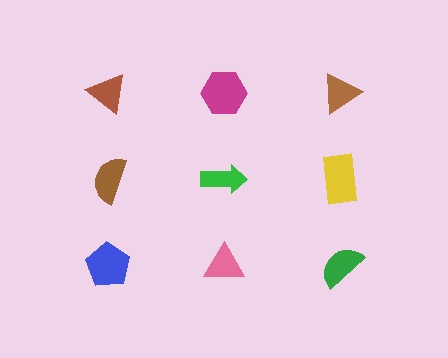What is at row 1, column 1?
A brown triangle.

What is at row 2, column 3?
A yellow rectangle.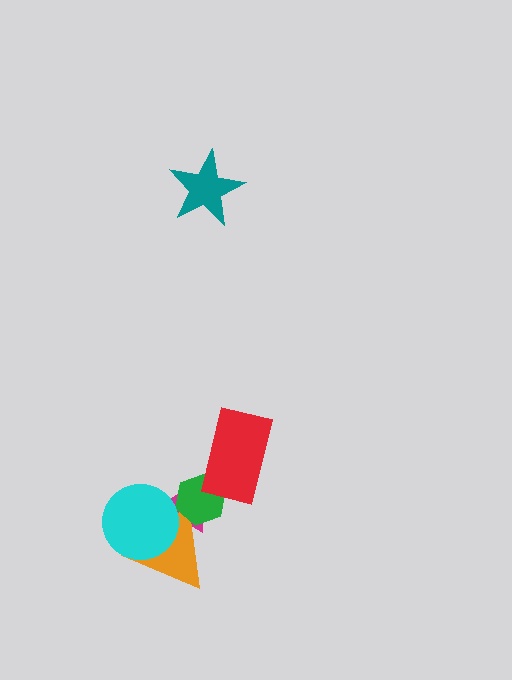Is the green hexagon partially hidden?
Yes, it is partially covered by another shape.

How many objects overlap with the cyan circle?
2 objects overlap with the cyan circle.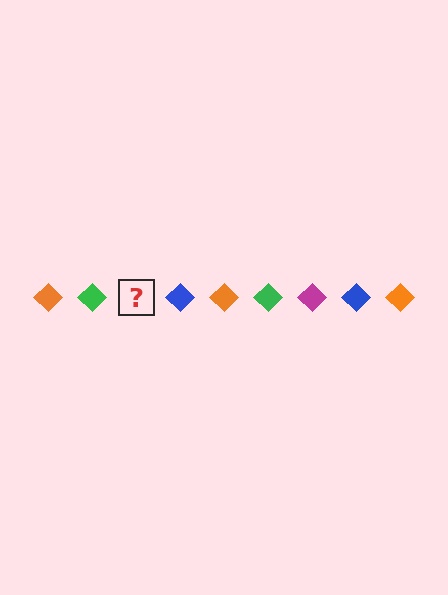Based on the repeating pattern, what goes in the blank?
The blank should be a magenta diamond.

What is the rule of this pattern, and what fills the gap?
The rule is that the pattern cycles through orange, green, magenta, blue diamonds. The gap should be filled with a magenta diamond.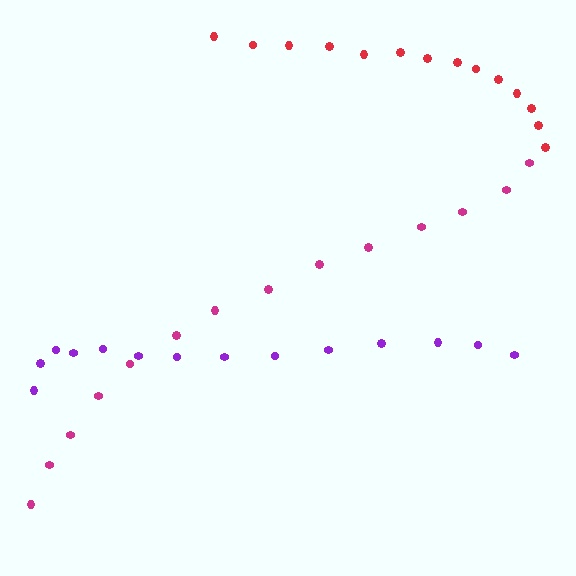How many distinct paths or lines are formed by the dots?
There are 3 distinct paths.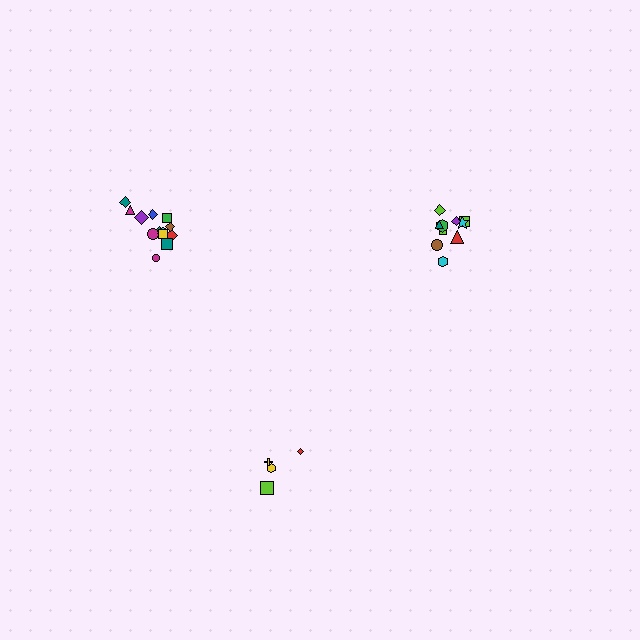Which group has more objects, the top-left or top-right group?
The top-left group.